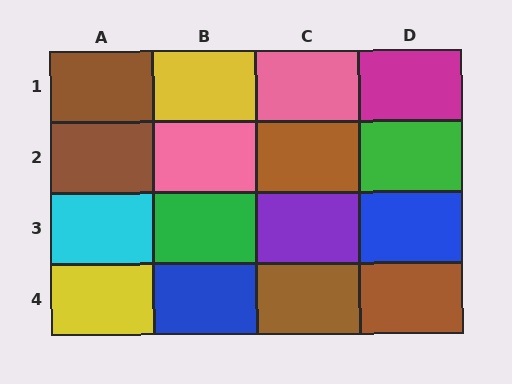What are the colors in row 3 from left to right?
Cyan, green, purple, blue.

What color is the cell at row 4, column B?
Blue.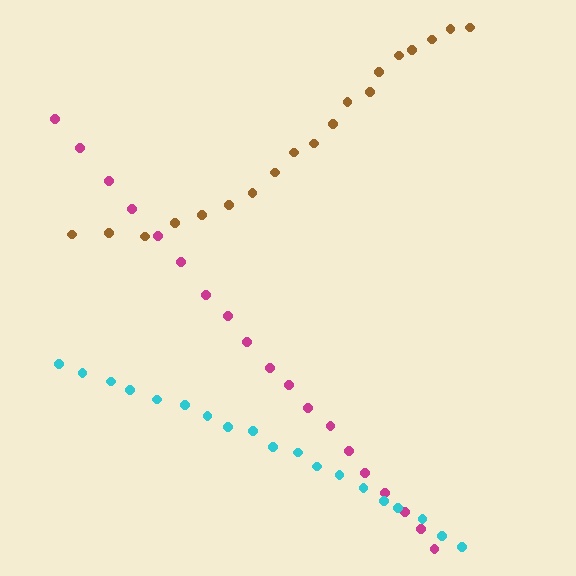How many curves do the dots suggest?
There are 3 distinct paths.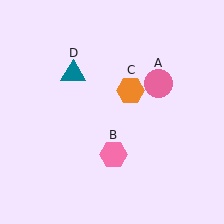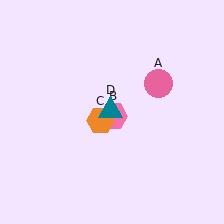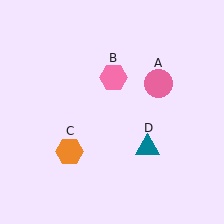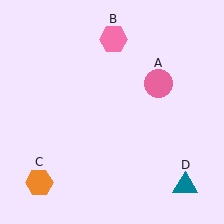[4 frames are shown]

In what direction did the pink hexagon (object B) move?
The pink hexagon (object B) moved up.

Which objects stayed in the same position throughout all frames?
Pink circle (object A) remained stationary.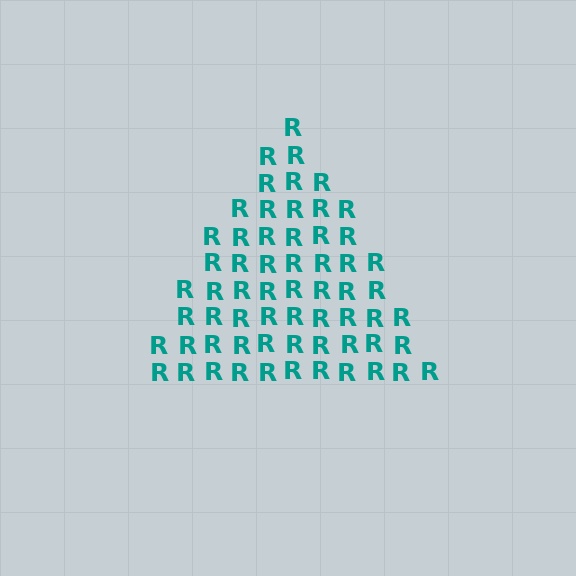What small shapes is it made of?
It is made of small letter R's.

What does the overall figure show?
The overall figure shows a triangle.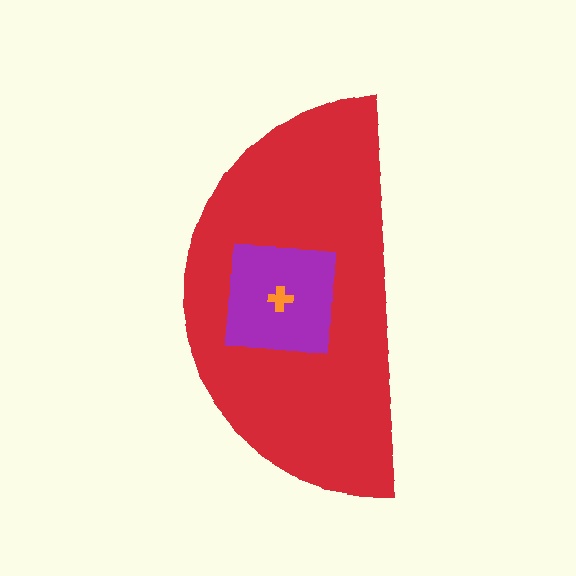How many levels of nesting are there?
3.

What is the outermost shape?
The red semicircle.